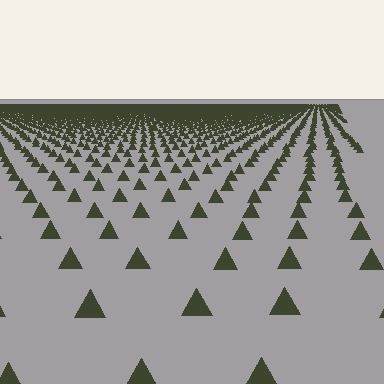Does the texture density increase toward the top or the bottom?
Density increases toward the top.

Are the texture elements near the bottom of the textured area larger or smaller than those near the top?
Larger. Near the bottom, elements are closer to the viewer and appear at a bigger on-screen size.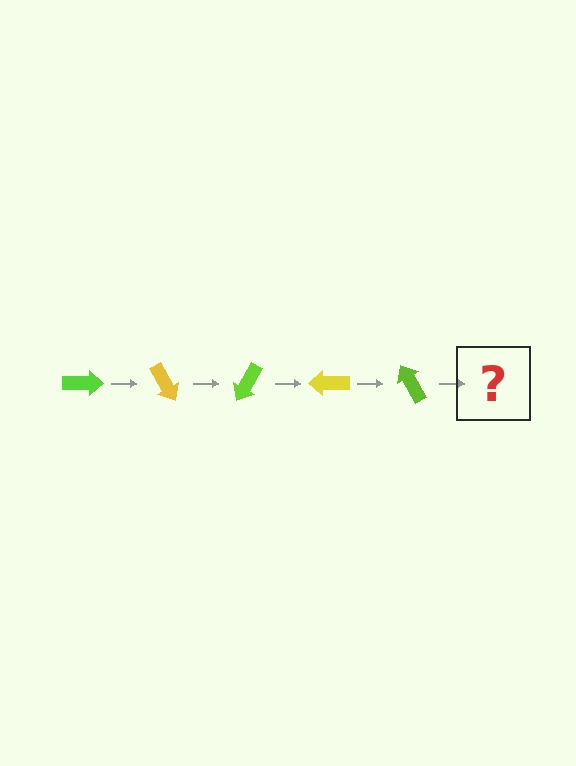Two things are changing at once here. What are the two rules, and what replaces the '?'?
The two rules are that it rotates 60 degrees each step and the color cycles through lime and yellow. The '?' should be a yellow arrow, rotated 300 degrees from the start.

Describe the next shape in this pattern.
It should be a yellow arrow, rotated 300 degrees from the start.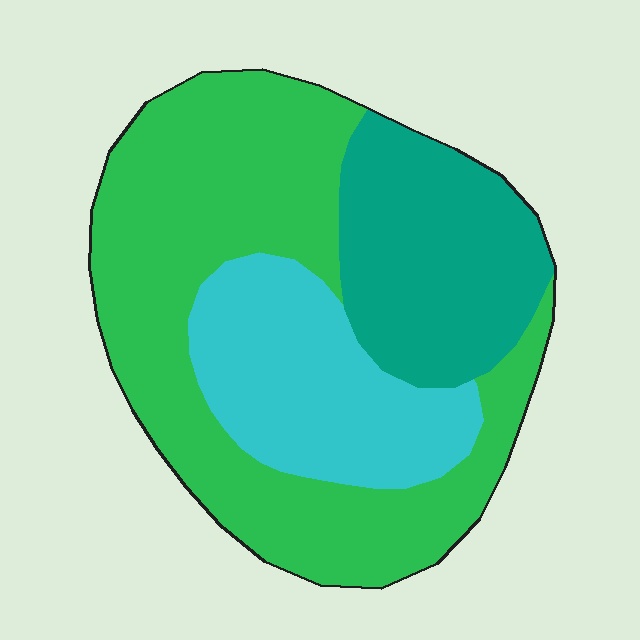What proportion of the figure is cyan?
Cyan covers 24% of the figure.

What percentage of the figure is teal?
Teal takes up less than a quarter of the figure.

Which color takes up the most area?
Green, at roughly 50%.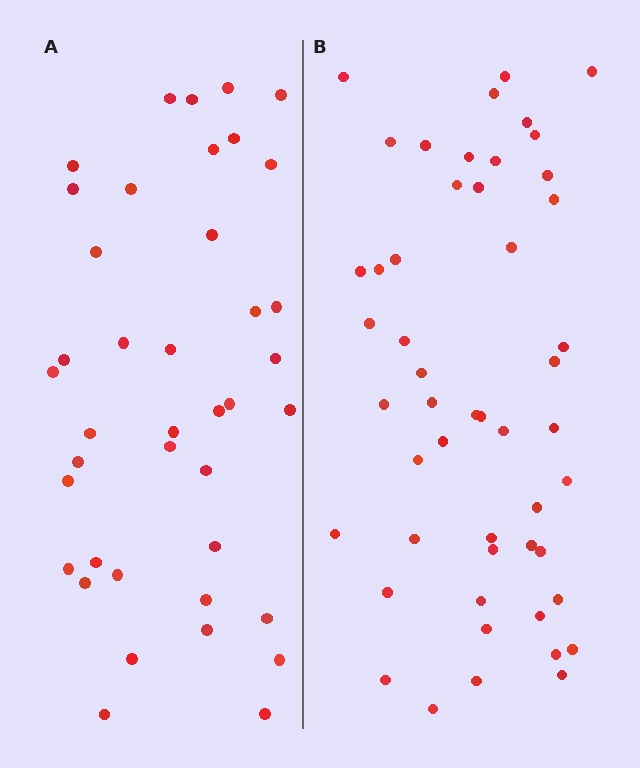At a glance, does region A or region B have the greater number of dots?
Region B (the right region) has more dots.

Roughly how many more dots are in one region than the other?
Region B has roughly 10 or so more dots than region A.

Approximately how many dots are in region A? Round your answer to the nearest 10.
About 40 dots.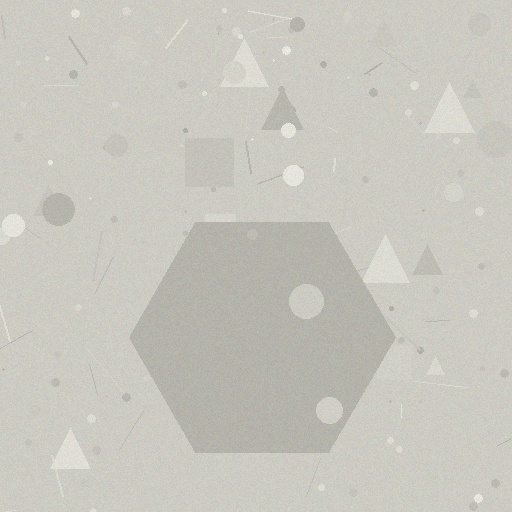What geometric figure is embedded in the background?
A hexagon is embedded in the background.